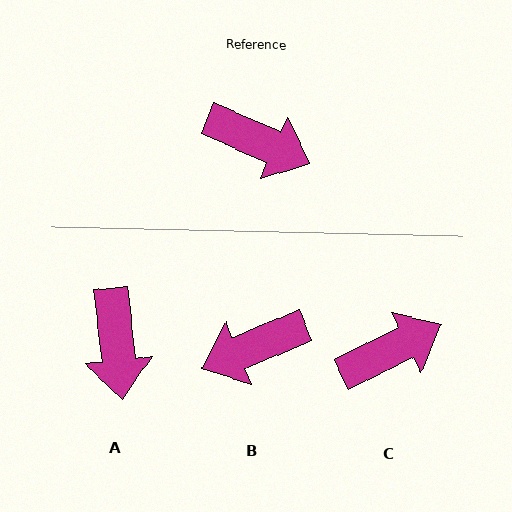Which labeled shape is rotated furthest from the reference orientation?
B, about 134 degrees away.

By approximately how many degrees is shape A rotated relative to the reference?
Approximately 60 degrees clockwise.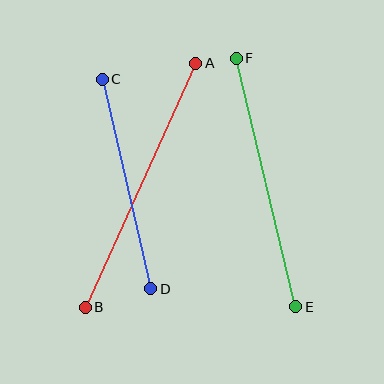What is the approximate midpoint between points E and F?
The midpoint is at approximately (266, 182) pixels.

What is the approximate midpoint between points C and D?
The midpoint is at approximately (127, 184) pixels.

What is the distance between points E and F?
The distance is approximately 255 pixels.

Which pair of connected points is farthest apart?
Points A and B are farthest apart.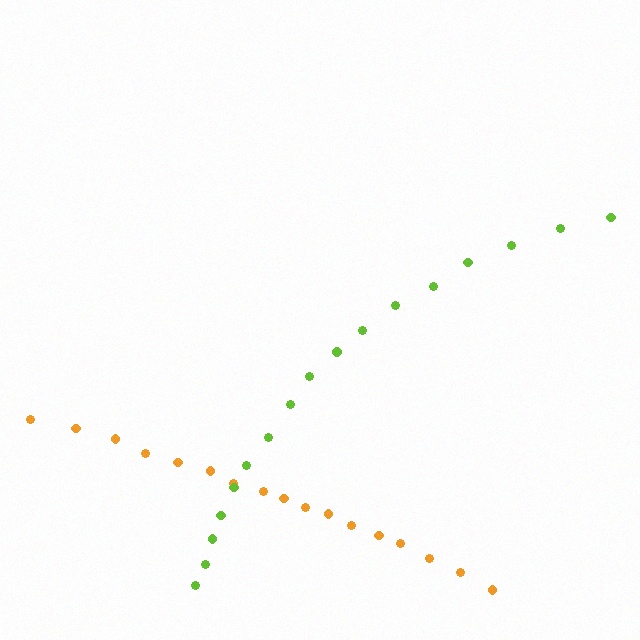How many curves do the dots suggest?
There are 2 distinct paths.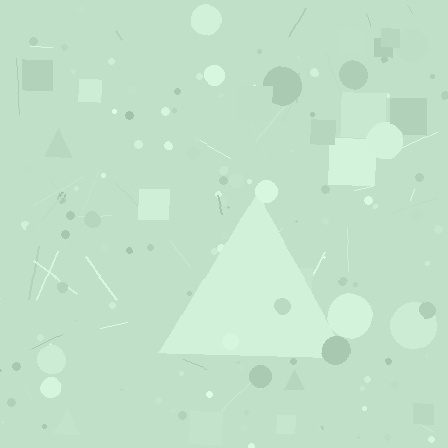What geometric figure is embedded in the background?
A triangle is embedded in the background.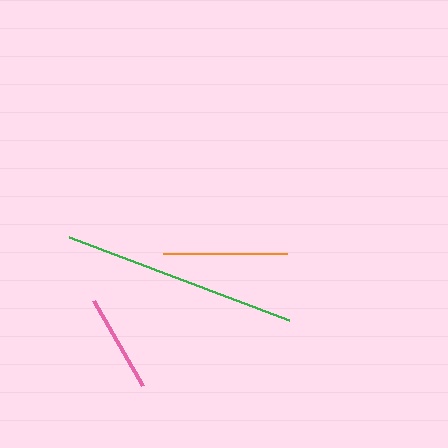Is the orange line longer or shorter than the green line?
The green line is longer than the orange line.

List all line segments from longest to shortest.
From longest to shortest: green, orange, pink.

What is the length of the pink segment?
The pink segment is approximately 98 pixels long.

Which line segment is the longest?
The green line is the longest at approximately 235 pixels.